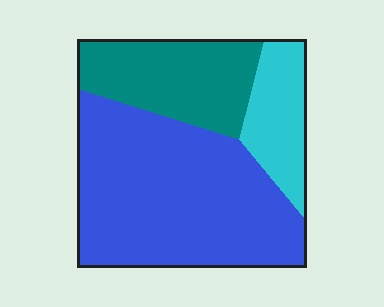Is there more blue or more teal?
Blue.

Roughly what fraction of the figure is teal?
Teal takes up about one quarter (1/4) of the figure.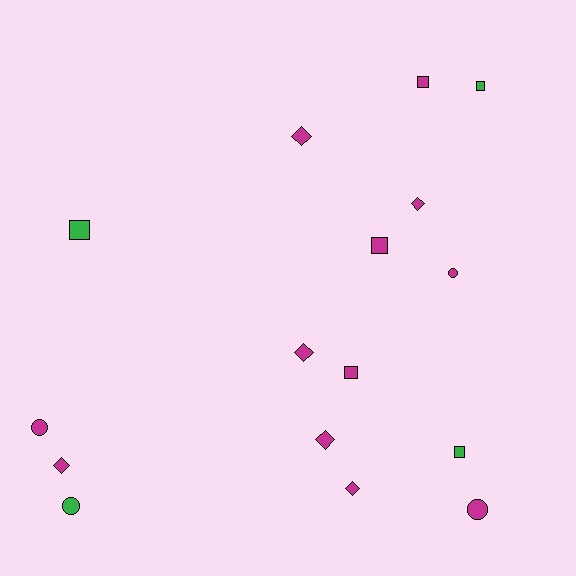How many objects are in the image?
There are 16 objects.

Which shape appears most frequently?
Diamond, with 6 objects.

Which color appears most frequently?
Magenta, with 12 objects.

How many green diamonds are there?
There are no green diamonds.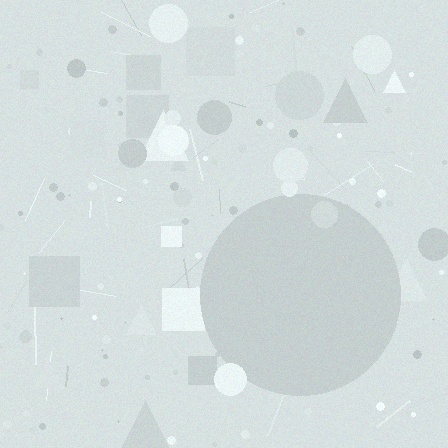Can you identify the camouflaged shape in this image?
The camouflaged shape is a circle.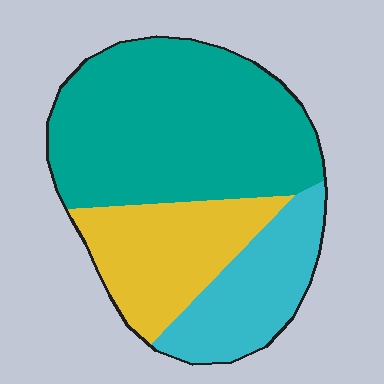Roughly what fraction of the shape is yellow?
Yellow takes up about one quarter (1/4) of the shape.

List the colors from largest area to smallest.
From largest to smallest: teal, yellow, cyan.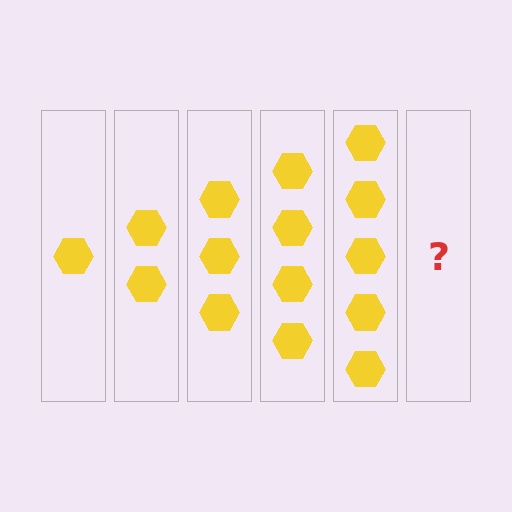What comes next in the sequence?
The next element should be 6 hexagons.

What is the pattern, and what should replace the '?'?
The pattern is that each step adds one more hexagon. The '?' should be 6 hexagons.